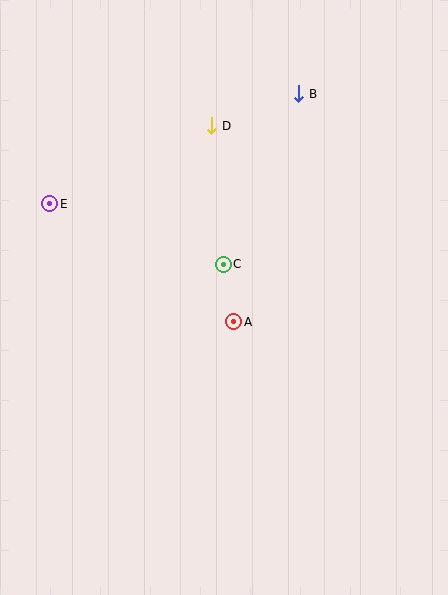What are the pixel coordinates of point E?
Point E is at (50, 204).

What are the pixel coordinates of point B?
Point B is at (299, 94).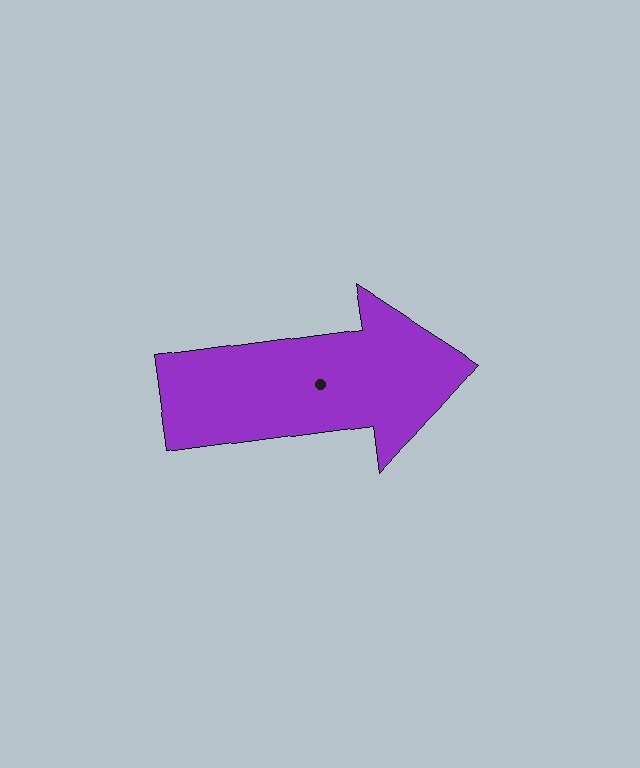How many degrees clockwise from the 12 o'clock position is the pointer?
Approximately 82 degrees.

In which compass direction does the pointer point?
East.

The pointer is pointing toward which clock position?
Roughly 3 o'clock.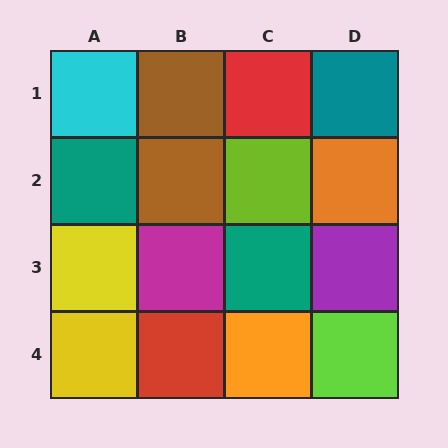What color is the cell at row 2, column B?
Brown.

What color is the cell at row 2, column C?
Lime.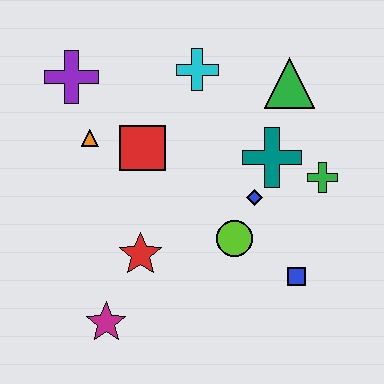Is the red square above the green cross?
Yes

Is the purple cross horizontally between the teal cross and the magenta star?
No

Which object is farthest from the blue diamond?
The purple cross is farthest from the blue diamond.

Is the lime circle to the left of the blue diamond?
Yes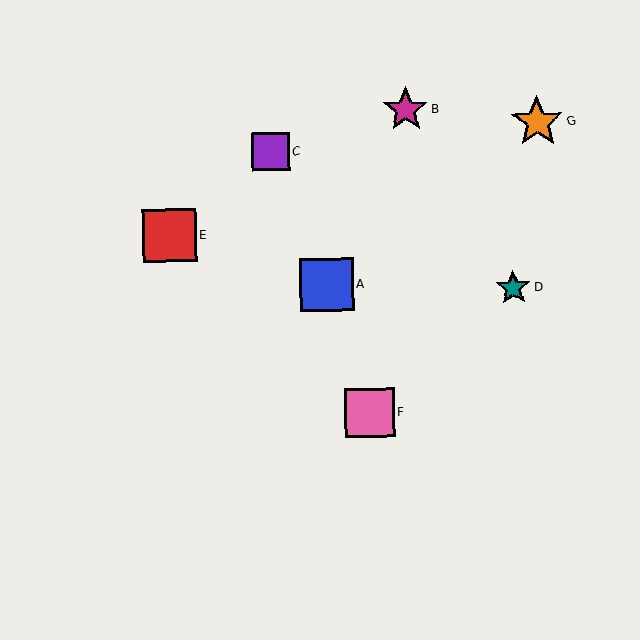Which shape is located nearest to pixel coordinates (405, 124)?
The magenta star (labeled B) at (406, 110) is nearest to that location.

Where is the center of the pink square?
The center of the pink square is at (370, 413).